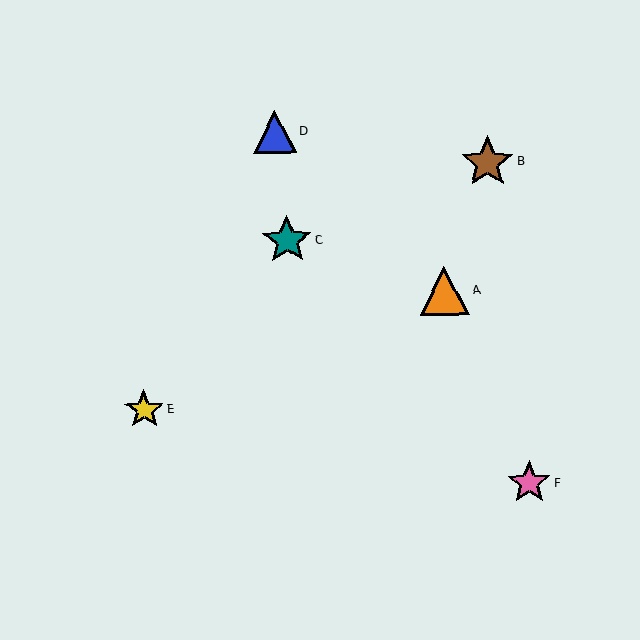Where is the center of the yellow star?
The center of the yellow star is at (144, 409).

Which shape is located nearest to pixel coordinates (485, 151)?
The brown star (labeled B) at (488, 162) is nearest to that location.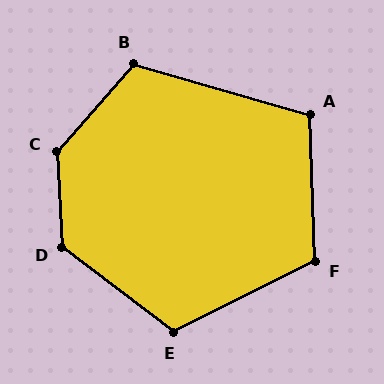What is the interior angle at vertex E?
Approximately 116 degrees (obtuse).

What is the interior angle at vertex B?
Approximately 115 degrees (obtuse).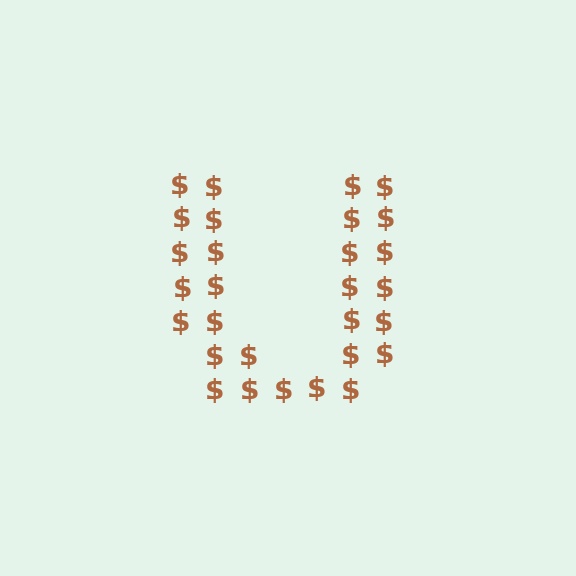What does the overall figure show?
The overall figure shows the letter U.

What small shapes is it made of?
It is made of small dollar signs.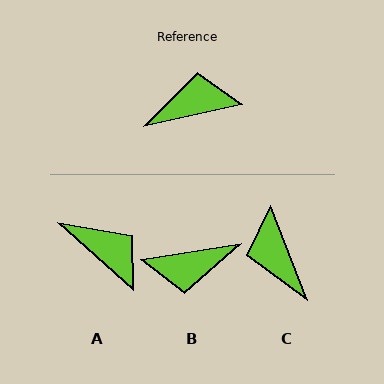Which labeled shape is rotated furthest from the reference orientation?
B, about 176 degrees away.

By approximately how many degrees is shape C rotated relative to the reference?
Approximately 99 degrees counter-clockwise.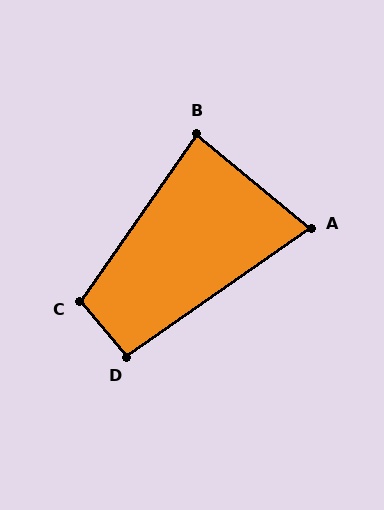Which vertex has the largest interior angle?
C, at approximately 105 degrees.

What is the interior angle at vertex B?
Approximately 85 degrees (acute).